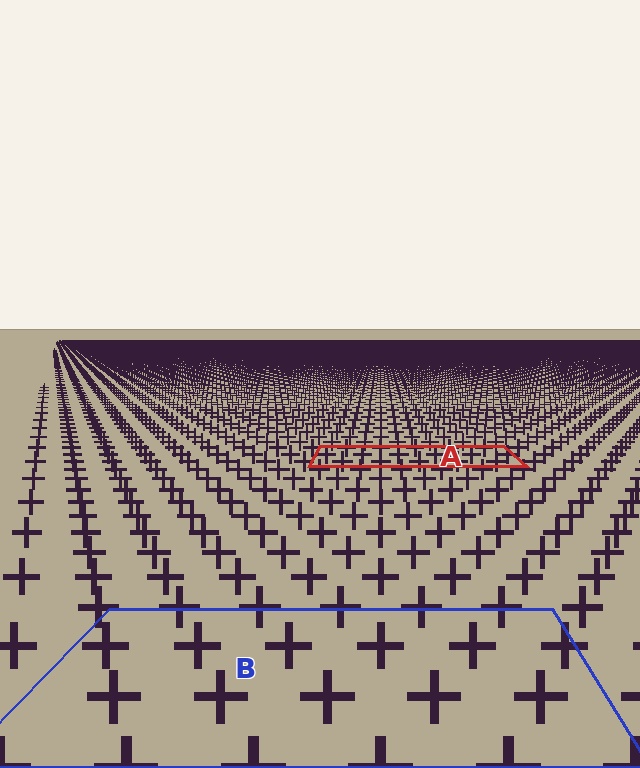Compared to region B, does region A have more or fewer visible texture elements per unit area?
Region A has more texture elements per unit area — they are packed more densely because it is farther away.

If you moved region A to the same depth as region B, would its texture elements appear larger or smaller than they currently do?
They would appear larger. At a closer depth, the same texture elements are projected at a bigger on-screen size.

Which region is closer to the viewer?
Region B is closer. The texture elements there are larger and more spread out.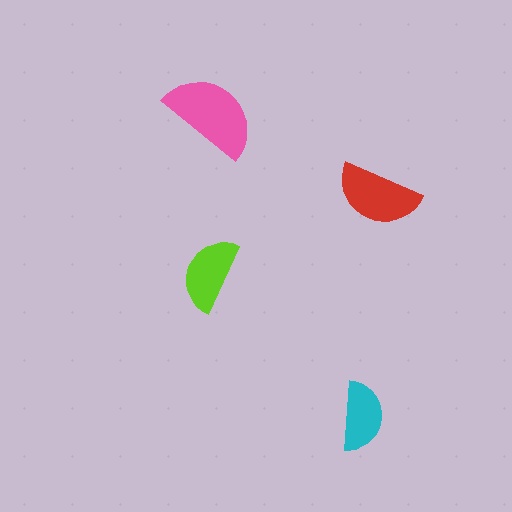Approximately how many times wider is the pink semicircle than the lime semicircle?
About 1.5 times wider.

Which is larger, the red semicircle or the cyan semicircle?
The red one.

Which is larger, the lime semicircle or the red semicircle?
The red one.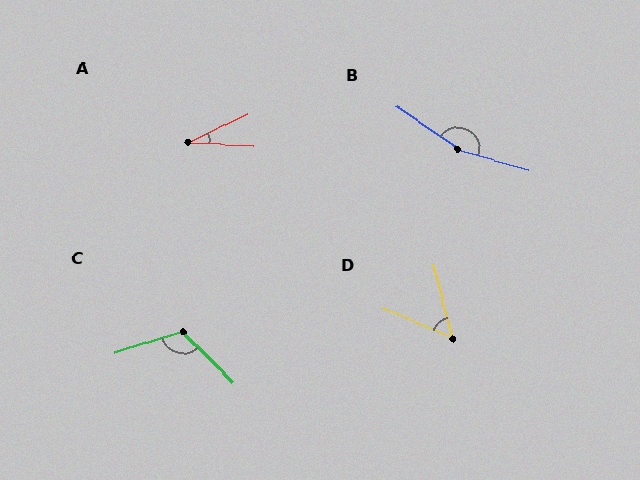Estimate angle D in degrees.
Approximately 52 degrees.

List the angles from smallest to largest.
A (28°), D (52°), C (118°), B (162°).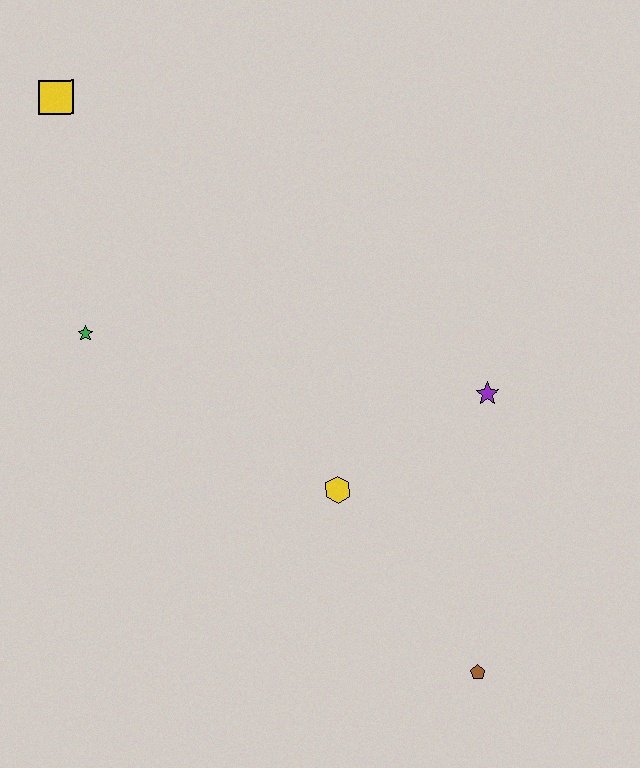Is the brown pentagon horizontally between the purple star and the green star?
Yes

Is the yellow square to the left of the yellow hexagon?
Yes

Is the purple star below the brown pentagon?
No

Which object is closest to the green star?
The yellow square is closest to the green star.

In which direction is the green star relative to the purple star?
The green star is to the left of the purple star.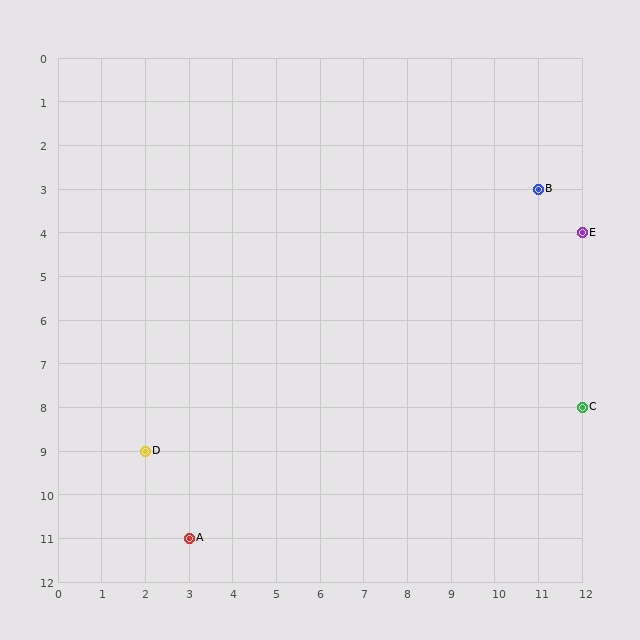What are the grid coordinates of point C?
Point C is at grid coordinates (12, 8).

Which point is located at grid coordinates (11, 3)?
Point B is at (11, 3).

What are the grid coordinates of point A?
Point A is at grid coordinates (3, 11).